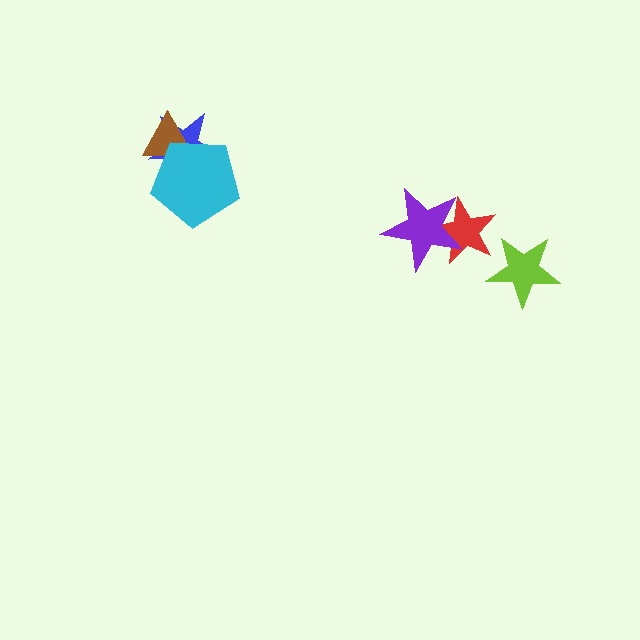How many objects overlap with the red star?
1 object overlaps with the red star.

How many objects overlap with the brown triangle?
2 objects overlap with the brown triangle.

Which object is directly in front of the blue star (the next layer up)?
The brown triangle is directly in front of the blue star.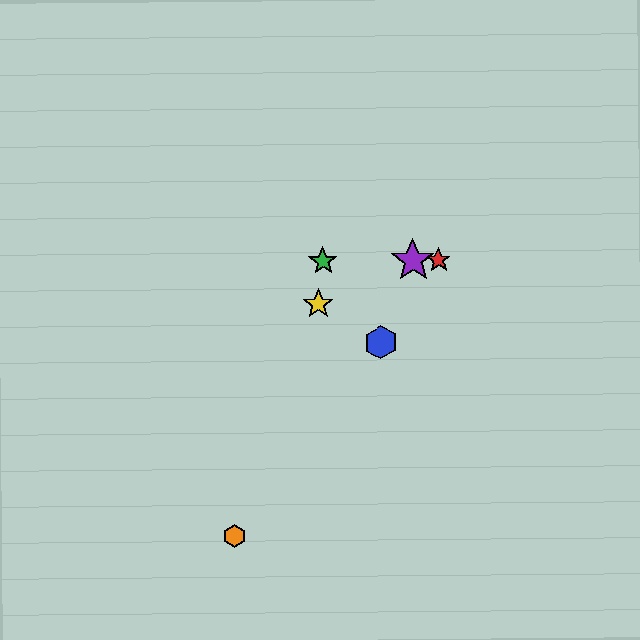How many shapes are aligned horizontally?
3 shapes (the red star, the green star, the purple star) are aligned horizontally.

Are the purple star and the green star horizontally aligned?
Yes, both are at y≈260.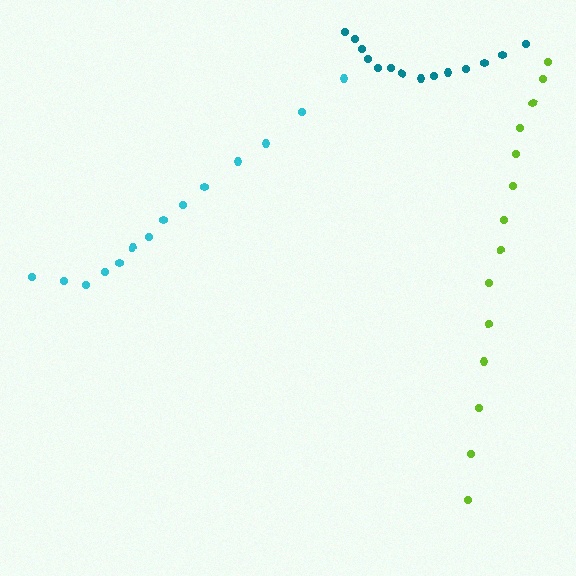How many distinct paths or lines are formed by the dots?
There are 3 distinct paths.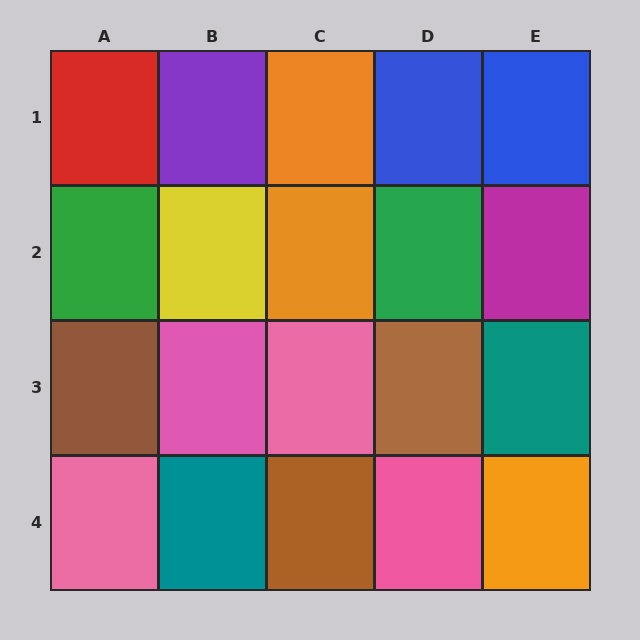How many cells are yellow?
1 cell is yellow.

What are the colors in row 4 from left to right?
Pink, teal, brown, pink, orange.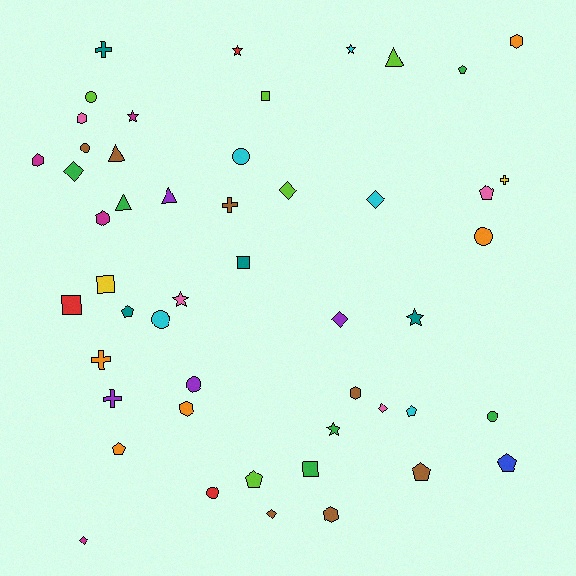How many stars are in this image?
There are 6 stars.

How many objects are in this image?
There are 50 objects.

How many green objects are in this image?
There are 6 green objects.